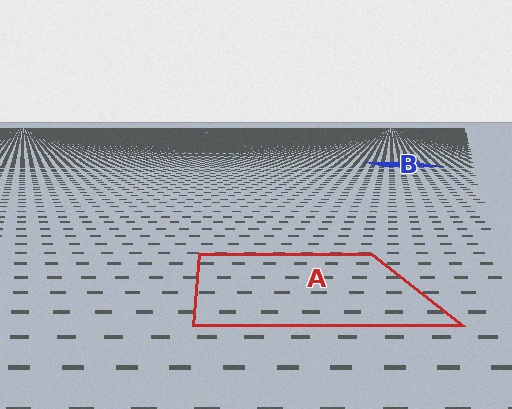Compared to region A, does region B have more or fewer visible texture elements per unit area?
Region B has more texture elements per unit area — they are packed more densely because it is farther away.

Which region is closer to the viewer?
Region A is closer. The texture elements there are larger and more spread out.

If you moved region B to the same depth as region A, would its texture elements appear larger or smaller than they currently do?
They would appear larger. At a closer depth, the same texture elements are projected at a bigger on-screen size.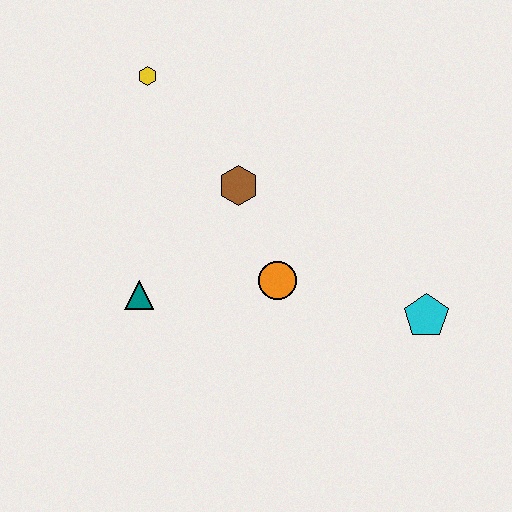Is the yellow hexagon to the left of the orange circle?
Yes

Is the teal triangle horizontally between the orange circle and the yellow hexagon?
No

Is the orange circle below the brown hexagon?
Yes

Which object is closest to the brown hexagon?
The orange circle is closest to the brown hexagon.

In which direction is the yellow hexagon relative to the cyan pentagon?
The yellow hexagon is to the left of the cyan pentagon.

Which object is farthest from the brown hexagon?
The cyan pentagon is farthest from the brown hexagon.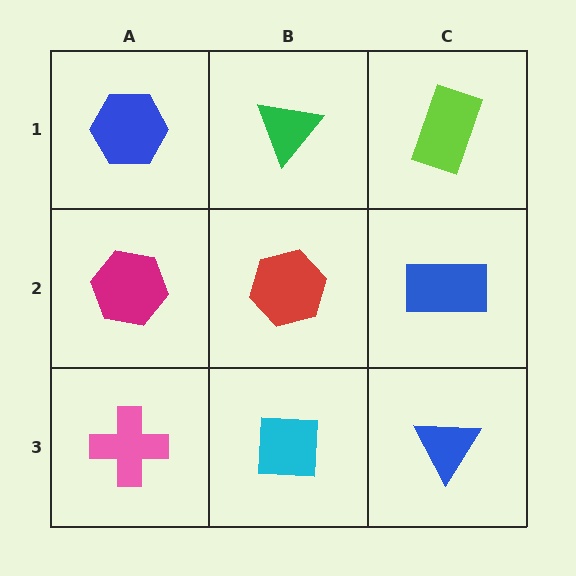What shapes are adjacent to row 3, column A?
A magenta hexagon (row 2, column A), a cyan square (row 3, column B).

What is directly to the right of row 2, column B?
A blue rectangle.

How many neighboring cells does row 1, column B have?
3.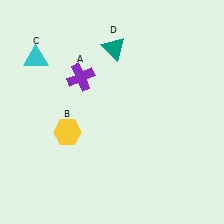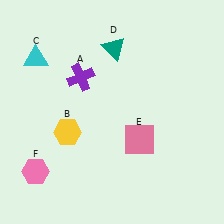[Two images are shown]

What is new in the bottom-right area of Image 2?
A pink square (E) was added in the bottom-right area of Image 2.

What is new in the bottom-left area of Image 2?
A pink hexagon (F) was added in the bottom-left area of Image 2.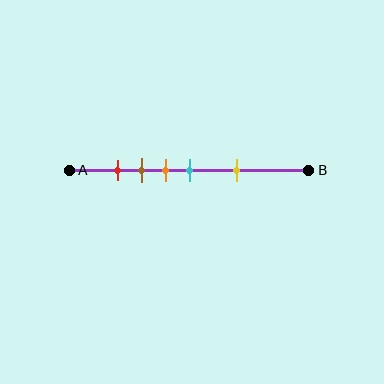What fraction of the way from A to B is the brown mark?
The brown mark is approximately 30% (0.3) of the way from A to B.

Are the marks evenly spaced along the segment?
No, the marks are not evenly spaced.